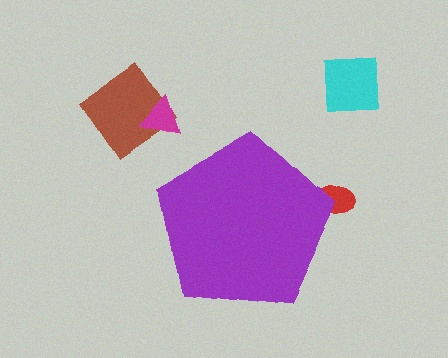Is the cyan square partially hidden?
No, the cyan square is fully visible.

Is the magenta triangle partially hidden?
No, the magenta triangle is fully visible.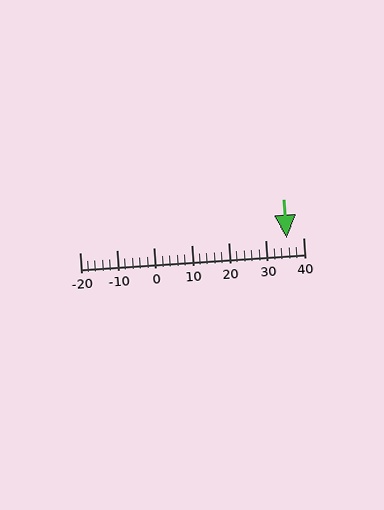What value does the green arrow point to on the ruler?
The green arrow points to approximately 36.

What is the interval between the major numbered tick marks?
The major tick marks are spaced 10 units apart.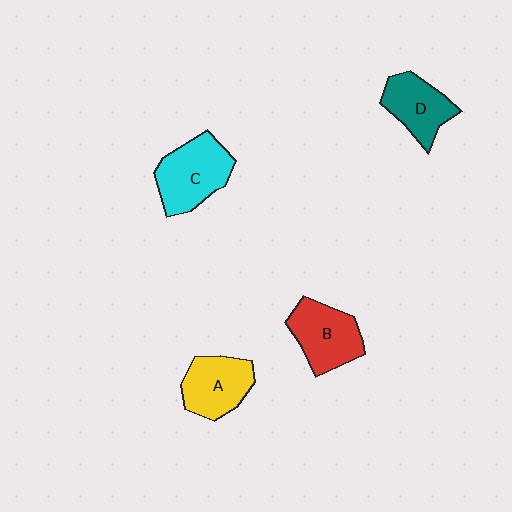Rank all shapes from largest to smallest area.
From largest to smallest: C (cyan), B (red), A (yellow), D (teal).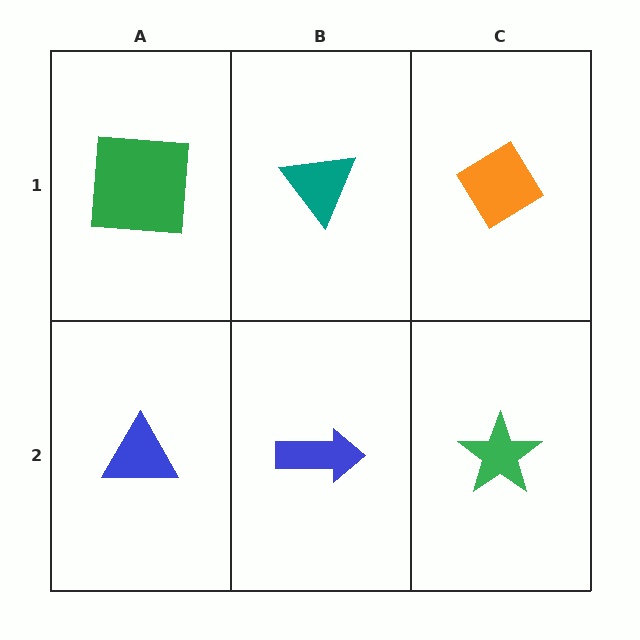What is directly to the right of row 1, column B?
An orange diamond.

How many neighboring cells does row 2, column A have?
2.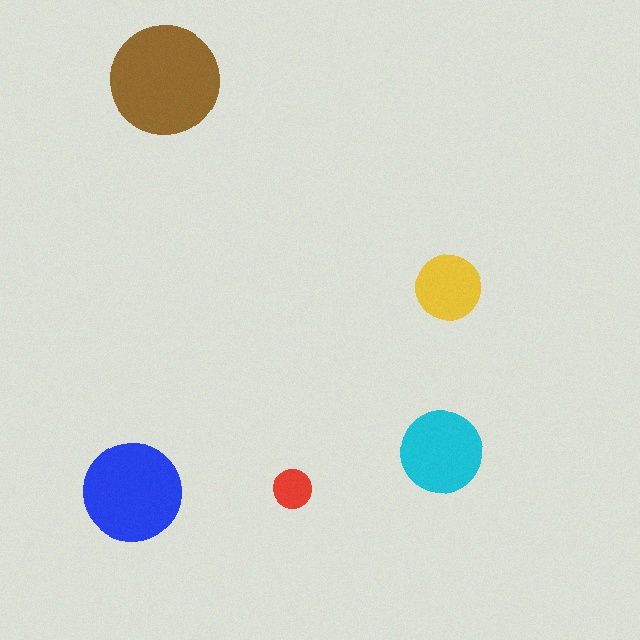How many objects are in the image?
There are 5 objects in the image.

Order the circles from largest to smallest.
the brown one, the blue one, the cyan one, the yellow one, the red one.